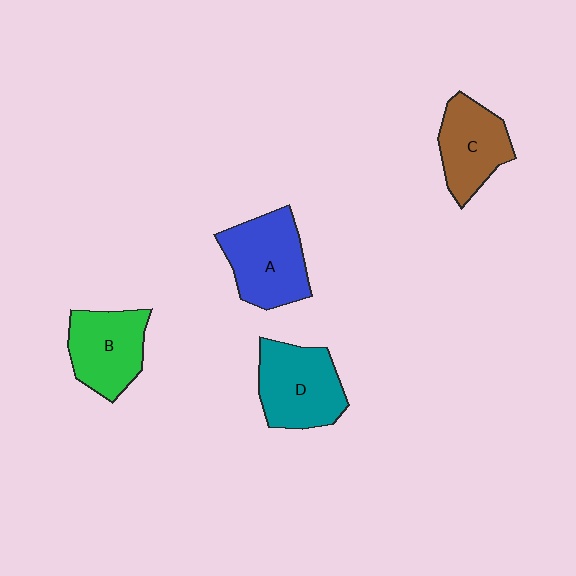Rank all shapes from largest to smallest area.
From largest to smallest: A (blue), D (teal), B (green), C (brown).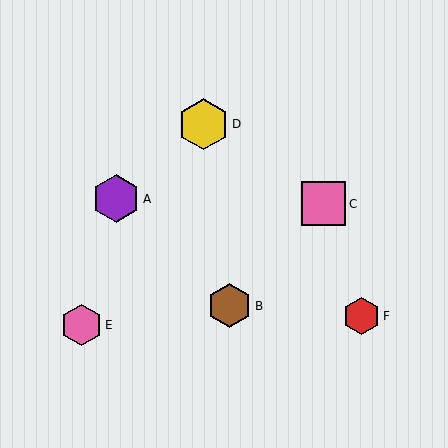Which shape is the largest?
The yellow hexagon (labeled D) is the largest.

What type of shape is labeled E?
Shape E is a pink hexagon.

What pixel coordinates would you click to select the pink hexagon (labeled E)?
Click at (82, 325) to select the pink hexagon E.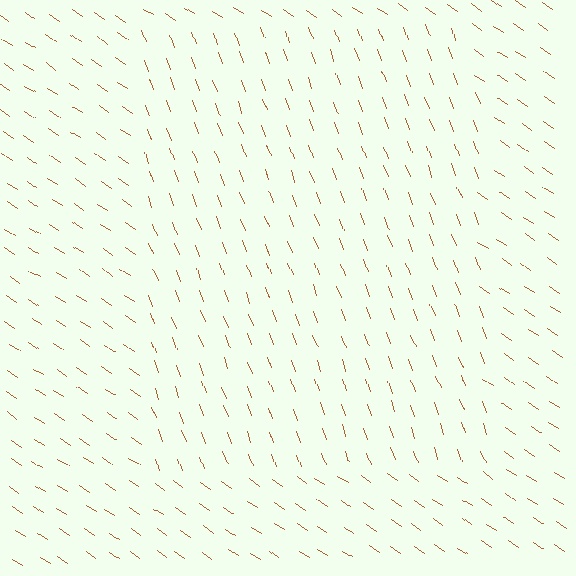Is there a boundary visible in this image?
Yes, there is a texture boundary formed by a change in line orientation.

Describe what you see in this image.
The image is filled with small brown line segments. A rectangle region in the image has lines oriented differently from the surrounding lines, creating a visible texture boundary.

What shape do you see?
I see a rectangle.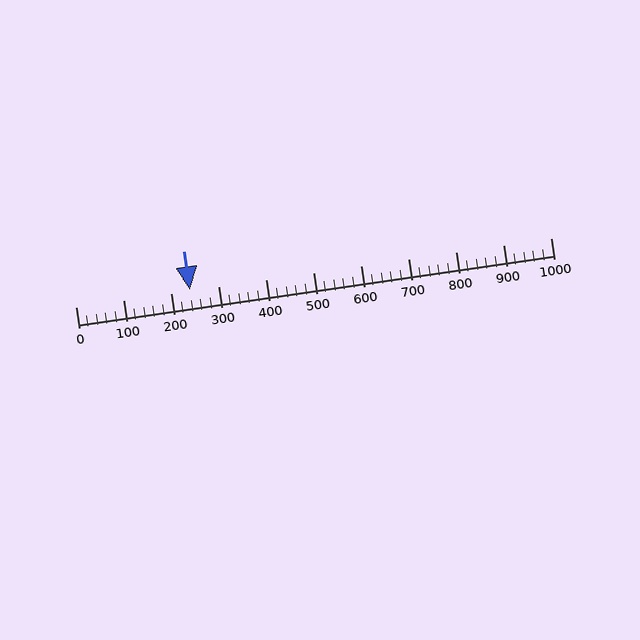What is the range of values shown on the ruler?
The ruler shows values from 0 to 1000.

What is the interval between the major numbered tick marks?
The major tick marks are spaced 100 units apart.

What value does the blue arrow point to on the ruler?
The blue arrow points to approximately 242.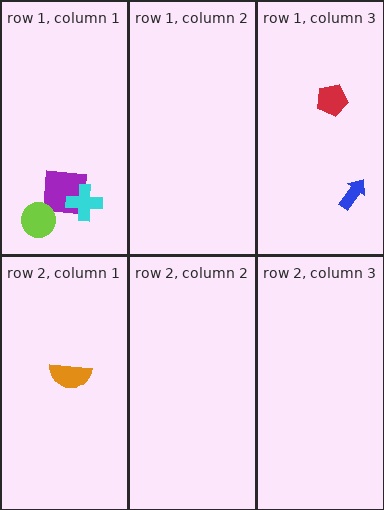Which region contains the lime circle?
The row 1, column 1 region.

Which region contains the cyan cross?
The row 1, column 1 region.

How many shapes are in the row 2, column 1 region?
1.